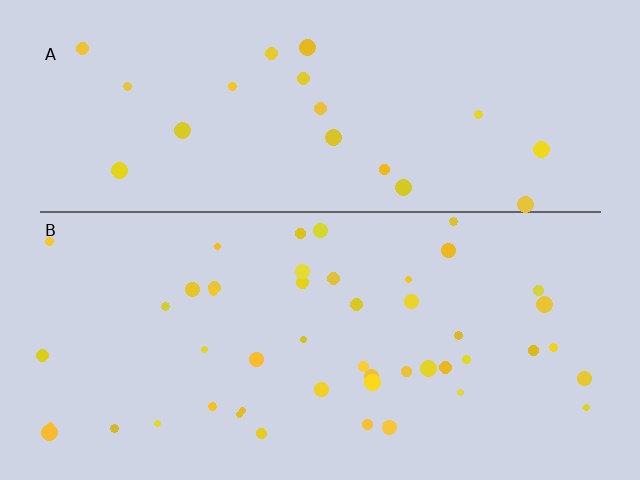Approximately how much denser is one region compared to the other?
Approximately 2.3× — region B over region A.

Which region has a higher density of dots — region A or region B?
B (the bottom).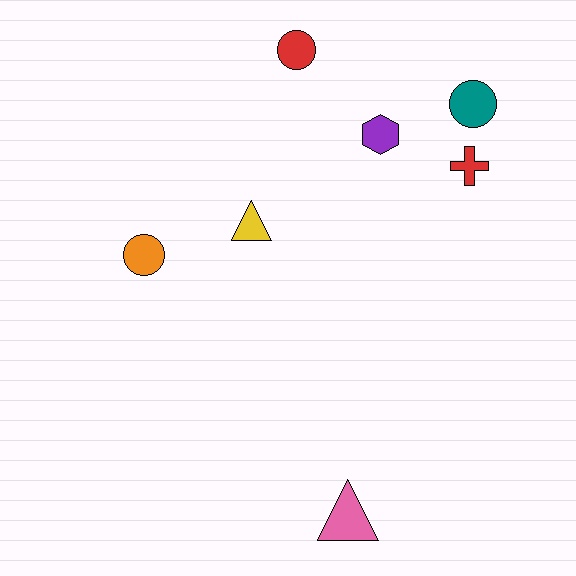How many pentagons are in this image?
There are no pentagons.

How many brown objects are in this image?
There are no brown objects.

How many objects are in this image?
There are 7 objects.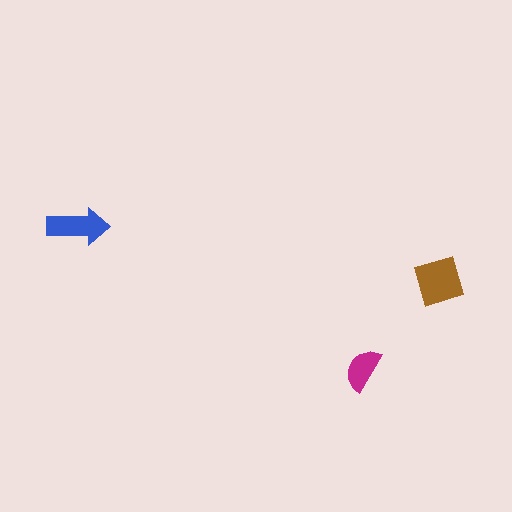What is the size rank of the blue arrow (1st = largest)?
2nd.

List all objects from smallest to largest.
The magenta semicircle, the blue arrow, the brown square.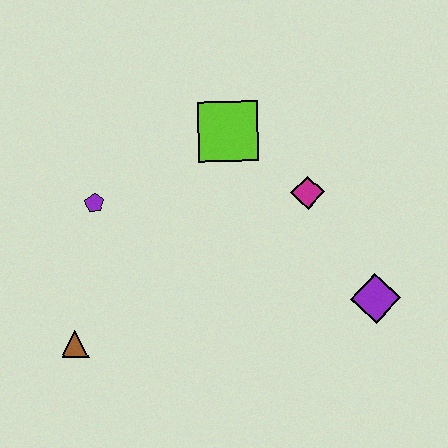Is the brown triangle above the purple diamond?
No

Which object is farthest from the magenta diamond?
The brown triangle is farthest from the magenta diamond.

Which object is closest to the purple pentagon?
The brown triangle is closest to the purple pentagon.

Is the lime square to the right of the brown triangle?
Yes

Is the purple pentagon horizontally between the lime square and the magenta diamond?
No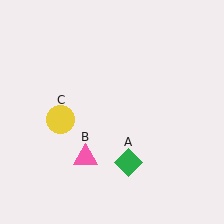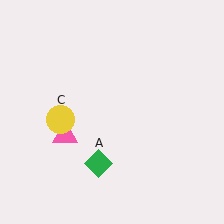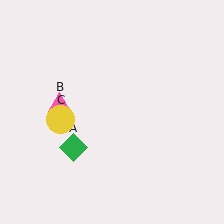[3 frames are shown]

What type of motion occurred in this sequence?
The green diamond (object A), pink triangle (object B) rotated clockwise around the center of the scene.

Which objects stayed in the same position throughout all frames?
Yellow circle (object C) remained stationary.